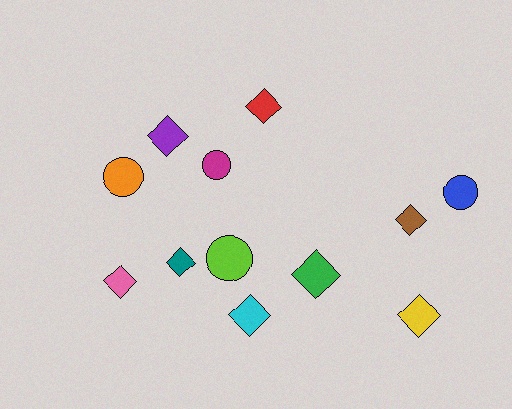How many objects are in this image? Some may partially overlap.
There are 12 objects.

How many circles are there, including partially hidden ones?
There are 4 circles.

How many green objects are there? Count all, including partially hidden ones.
There is 1 green object.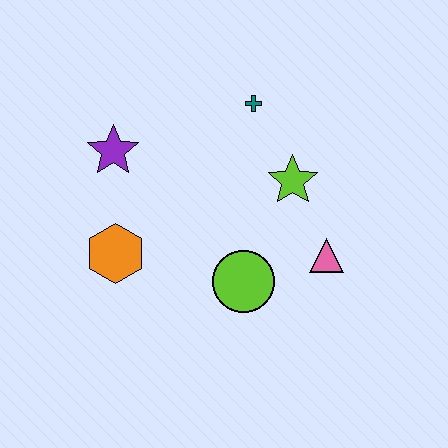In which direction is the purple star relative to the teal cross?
The purple star is to the left of the teal cross.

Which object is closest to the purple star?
The orange hexagon is closest to the purple star.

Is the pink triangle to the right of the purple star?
Yes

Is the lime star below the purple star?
Yes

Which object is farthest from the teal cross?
The orange hexagon is farthest from the teal cross.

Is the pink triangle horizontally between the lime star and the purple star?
No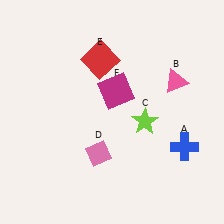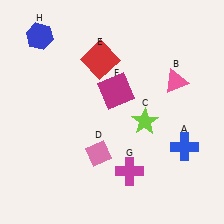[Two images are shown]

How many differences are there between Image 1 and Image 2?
There are 2 differences between the two images.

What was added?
A magenta cross (G), a blue hexagon (H) were added in Image 2.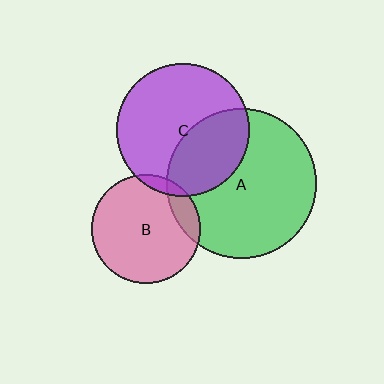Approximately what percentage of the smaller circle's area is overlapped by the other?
Approximately 5%.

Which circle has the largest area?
Circle A (green).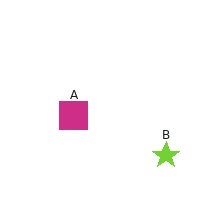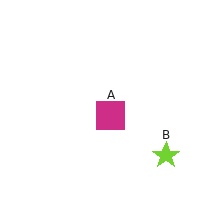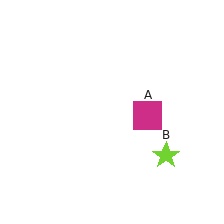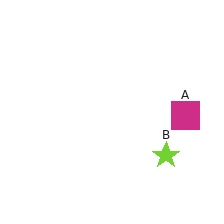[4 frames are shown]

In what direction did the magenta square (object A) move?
The magenta square (object A) moved right.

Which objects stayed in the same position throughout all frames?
Lime star (object B) remained stationary.